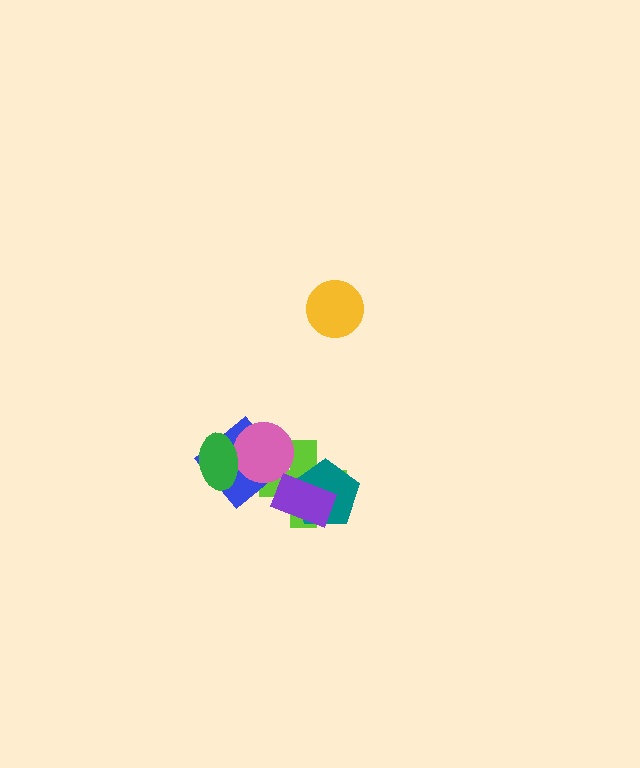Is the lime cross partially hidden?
Yes, it is partially covered by another shape.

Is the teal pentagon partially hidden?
Yes, it is partially covered by another shape.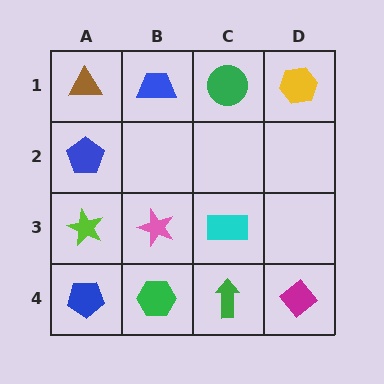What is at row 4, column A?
A blue pentagon.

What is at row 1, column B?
A blue trapezoid.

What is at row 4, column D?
A magenta diamond.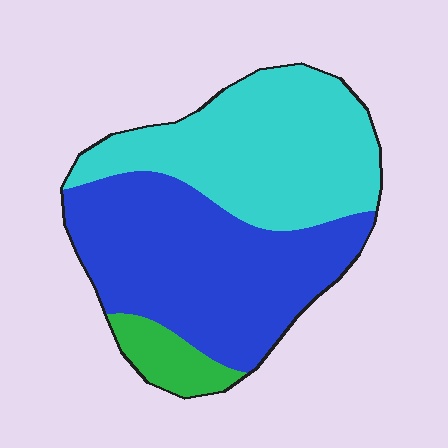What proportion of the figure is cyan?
Cyan takes up about two fifths (2/5) of the figure.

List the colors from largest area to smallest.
From largest to smallest: blue, cyan, green.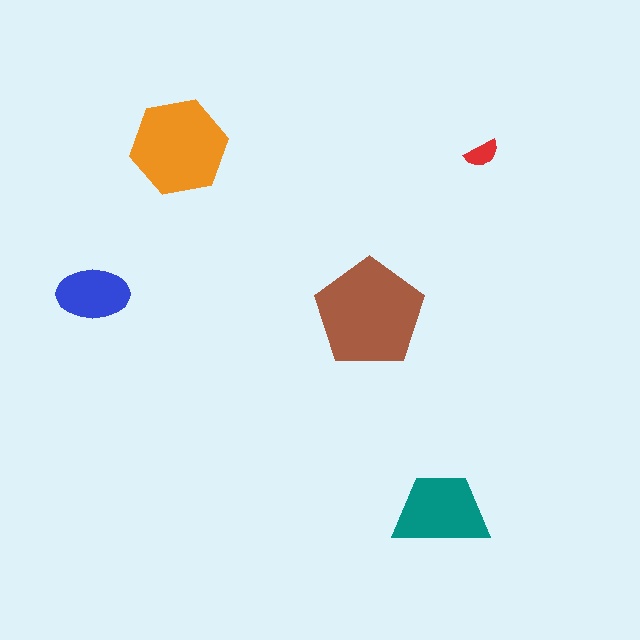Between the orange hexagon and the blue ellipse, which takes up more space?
The orange hexagon.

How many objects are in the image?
There are 5 objects in the image.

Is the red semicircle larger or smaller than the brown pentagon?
Smaller.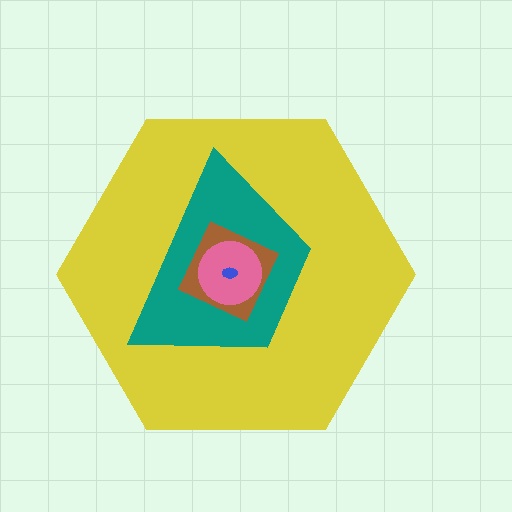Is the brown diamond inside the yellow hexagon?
Yes.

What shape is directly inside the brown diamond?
The pink circle.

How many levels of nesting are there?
5.